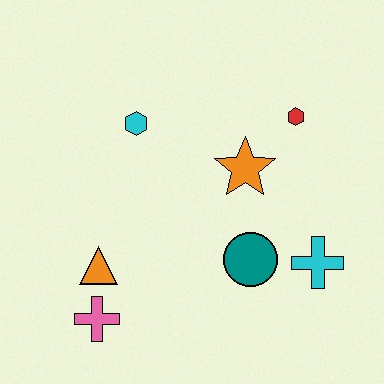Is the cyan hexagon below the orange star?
No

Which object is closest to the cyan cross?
The teal circle is closest to the cyan cross.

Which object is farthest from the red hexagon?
The pink cross is farthest from the red hexagon.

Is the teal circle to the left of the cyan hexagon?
No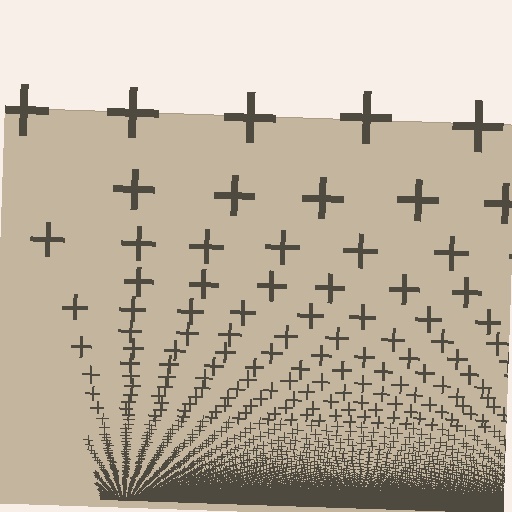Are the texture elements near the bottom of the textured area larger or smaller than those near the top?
Smaller. The gradient is inverted — elements near the bottom are smaller and denser.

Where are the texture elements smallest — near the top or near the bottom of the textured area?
Near the bottom.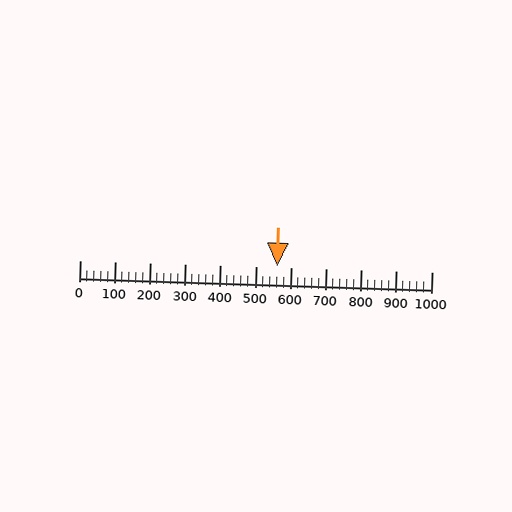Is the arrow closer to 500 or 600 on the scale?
The arrow is closer to 600.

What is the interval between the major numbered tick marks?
The major tick marks are spaced 100 units apart.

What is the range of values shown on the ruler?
The ruler shows values from 0 to 1000.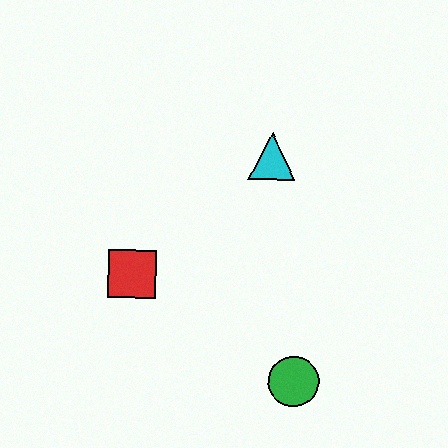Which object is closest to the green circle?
The red square is closest to the green circle.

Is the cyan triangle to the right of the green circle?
No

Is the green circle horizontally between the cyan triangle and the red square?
No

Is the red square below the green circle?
No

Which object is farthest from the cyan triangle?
The green circle is farthest from the cyan triangle.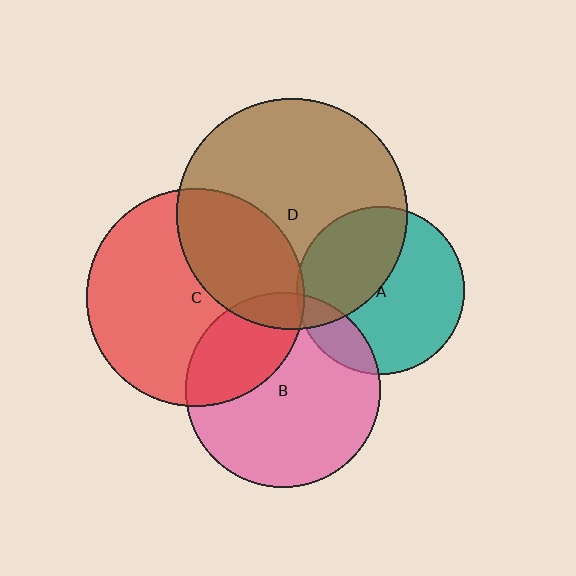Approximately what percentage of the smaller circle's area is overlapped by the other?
Approximately 30%.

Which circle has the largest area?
Circle D (brown).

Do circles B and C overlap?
Yes.